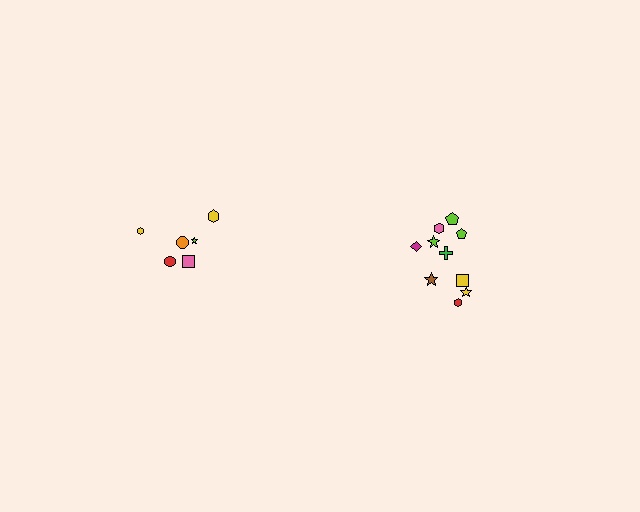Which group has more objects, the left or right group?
The right group.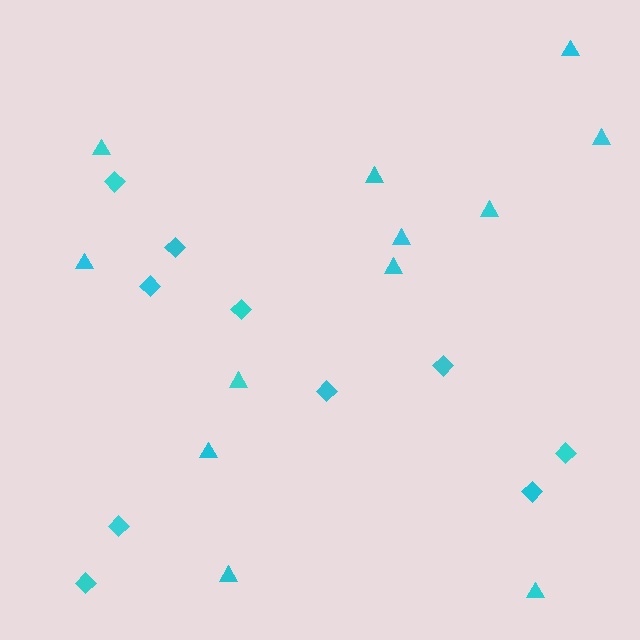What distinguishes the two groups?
There are 2 groups: one group of diamonds (10) and one group of triangles (12).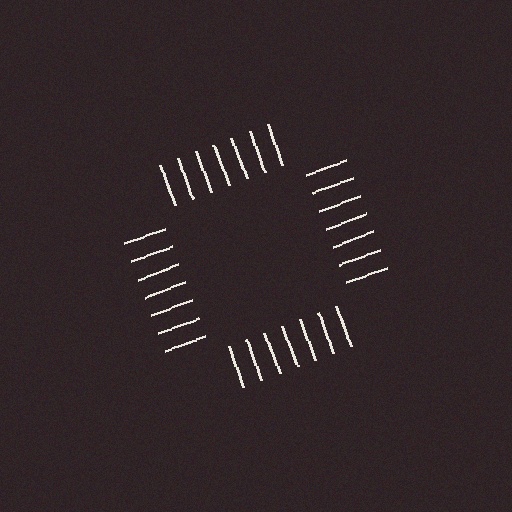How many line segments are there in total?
28 — 7 along each of the 4 edges.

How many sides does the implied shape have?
4 sides — the line-ends trace a square.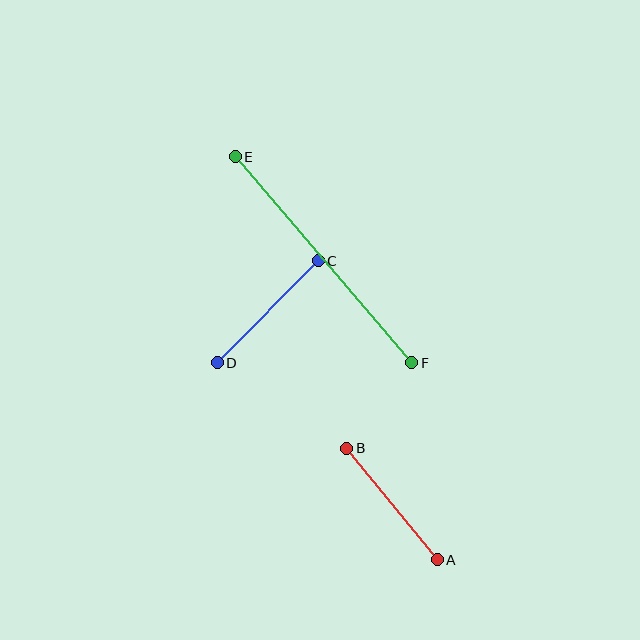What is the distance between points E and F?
The distance is approximately 271 pixels.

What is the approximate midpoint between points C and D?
The midpoint is at approximately (268, 312) pixels.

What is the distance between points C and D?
The distance is approximately 143 pixels.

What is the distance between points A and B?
The distance is approximately 143 pixels.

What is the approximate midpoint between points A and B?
The midpoint is at approximately (392, 504) pixels.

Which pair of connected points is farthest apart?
Points E and F are farthest apart.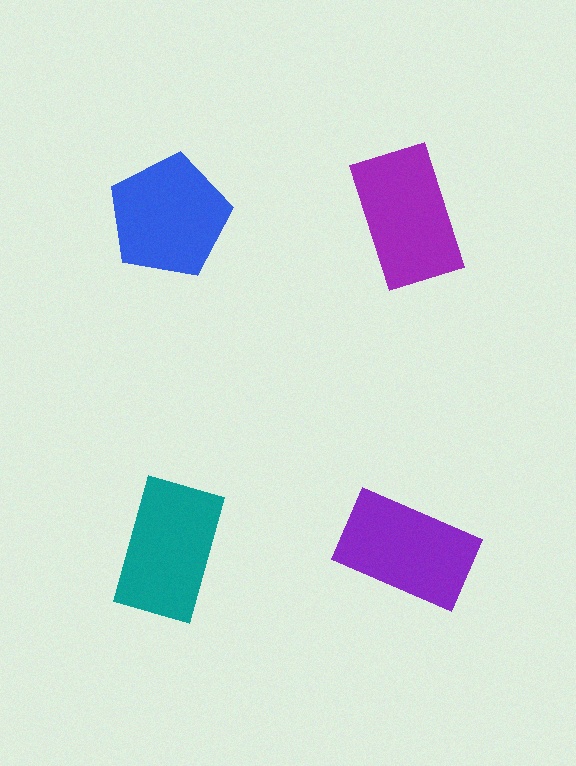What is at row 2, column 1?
A teal rectangle.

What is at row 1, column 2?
A purple rectangle.